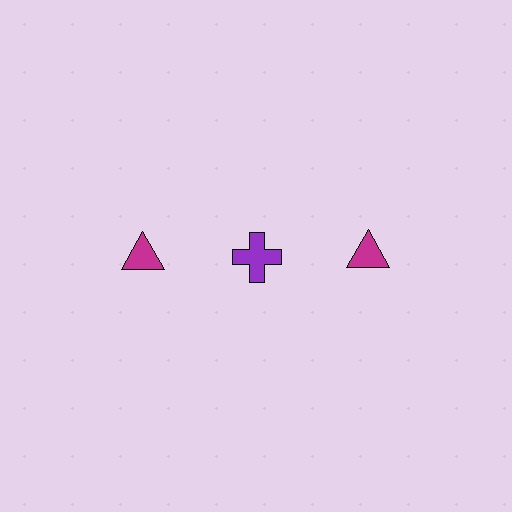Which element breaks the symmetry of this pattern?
The purple cross in the top row, second from left column breaks the symmetry. All other shapes are magenta triangles.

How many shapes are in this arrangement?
There are 3 shapes arranged in a grid pattern.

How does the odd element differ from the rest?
It differs in both color (purple instead of magenta) and shape (cross instead of triangle).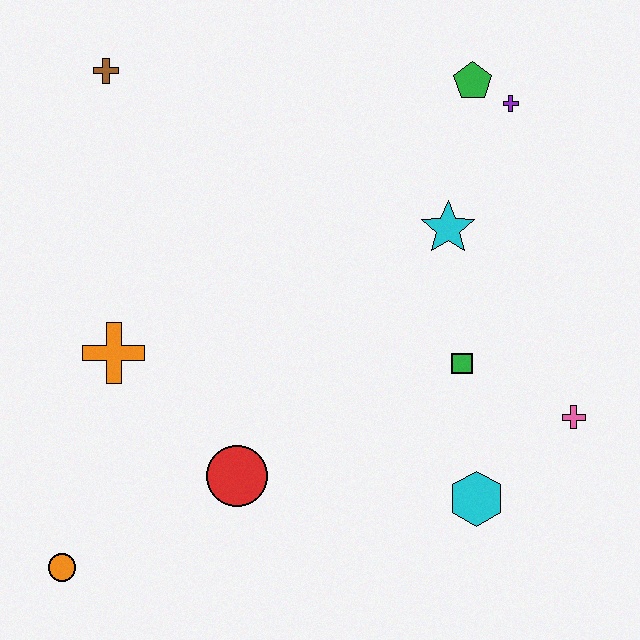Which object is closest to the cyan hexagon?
The pink cross is closest to the cyan hexagon.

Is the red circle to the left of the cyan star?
Yes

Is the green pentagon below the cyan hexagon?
No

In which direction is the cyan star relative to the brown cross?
The cyan star is to the right of the brown cross.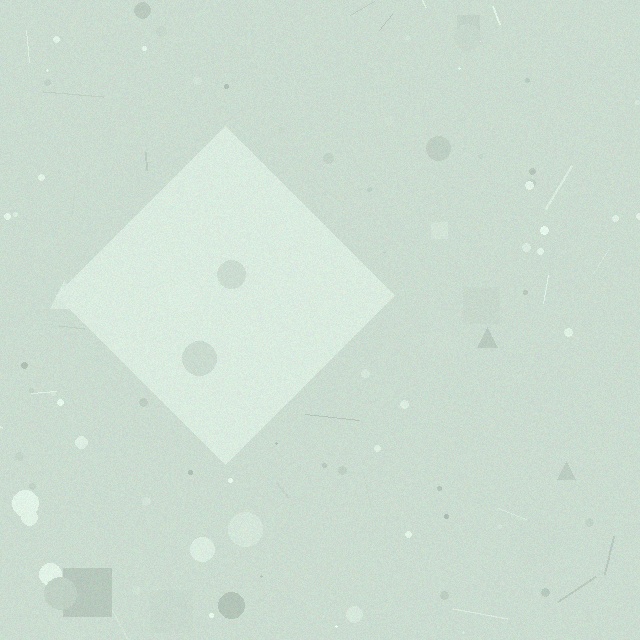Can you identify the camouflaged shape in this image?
The camouflaged shape is a diamond.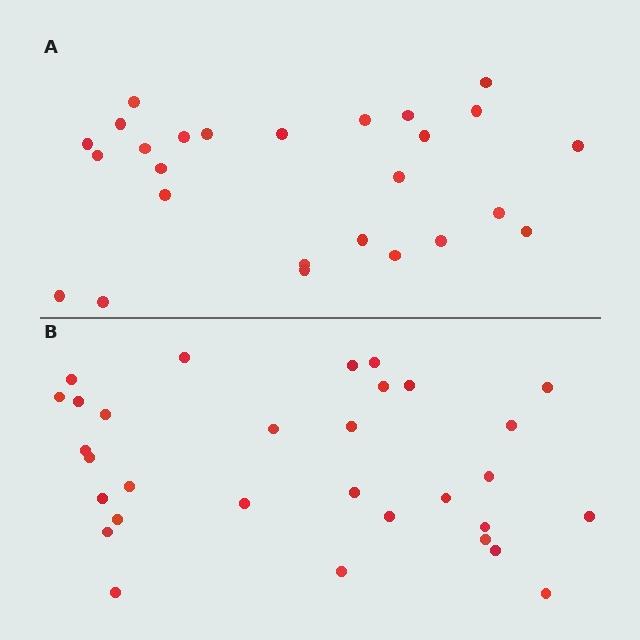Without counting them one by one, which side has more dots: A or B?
Region B (the bottom region) has more dots.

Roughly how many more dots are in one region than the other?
Region B has about 5 more dots than region A.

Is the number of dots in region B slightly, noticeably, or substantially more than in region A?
Region B has only slightly more — the two regions are fairly close. The ratio is roughly 1.2 to 1.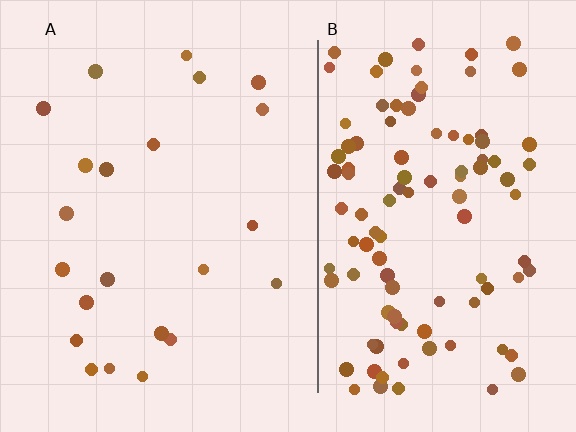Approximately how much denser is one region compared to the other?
Approximately 4.9× — region B over region A.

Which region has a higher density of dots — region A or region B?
B (the right).